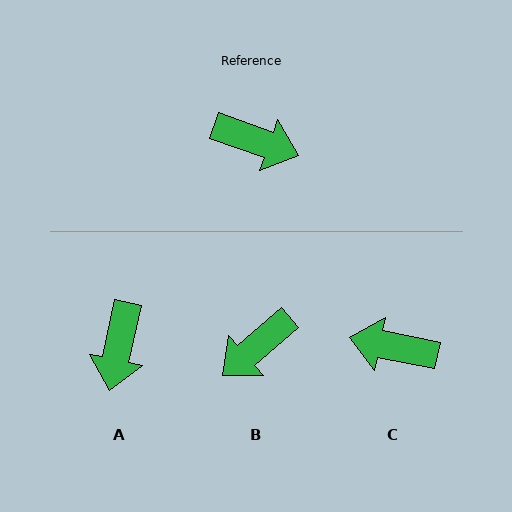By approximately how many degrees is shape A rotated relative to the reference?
Approximately 82 degrees clockwise.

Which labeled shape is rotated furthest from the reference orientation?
C, about 172 degrees away.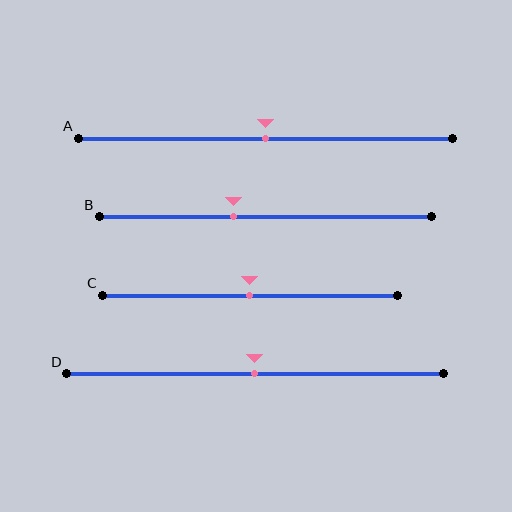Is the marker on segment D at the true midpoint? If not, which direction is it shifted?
Yes, the marker on segment D is at the true midpoint.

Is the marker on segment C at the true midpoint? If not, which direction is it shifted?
Yes, the marker on segment C is at the true midpoint.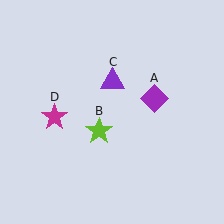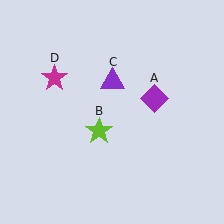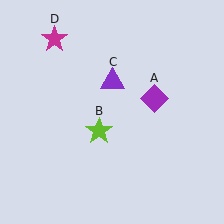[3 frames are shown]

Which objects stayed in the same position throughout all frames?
Purple diamond (object A) and lime star (object B) and purple triangle (object C) remained stationary.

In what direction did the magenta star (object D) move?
The magenta star (object D) moved up.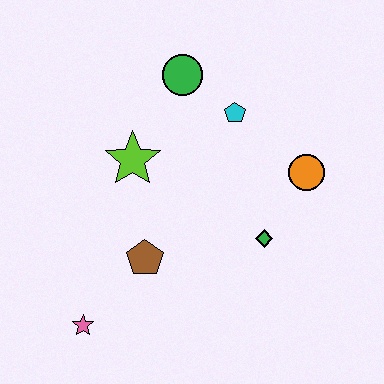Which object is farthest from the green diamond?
The pink star is farthest from the green diamond.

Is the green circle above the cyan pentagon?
Yes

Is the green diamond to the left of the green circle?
No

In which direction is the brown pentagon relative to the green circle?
The brown pentagon is below the green circle.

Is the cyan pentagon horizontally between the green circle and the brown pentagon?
No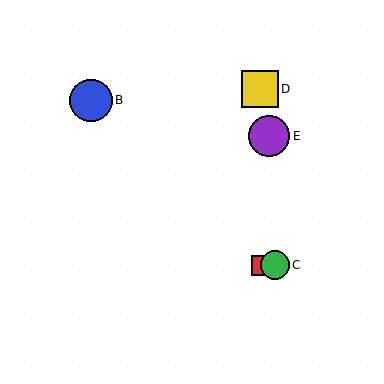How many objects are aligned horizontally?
2 objects (A, C) are aligned horizontally.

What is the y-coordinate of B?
Object B is at y≈100.